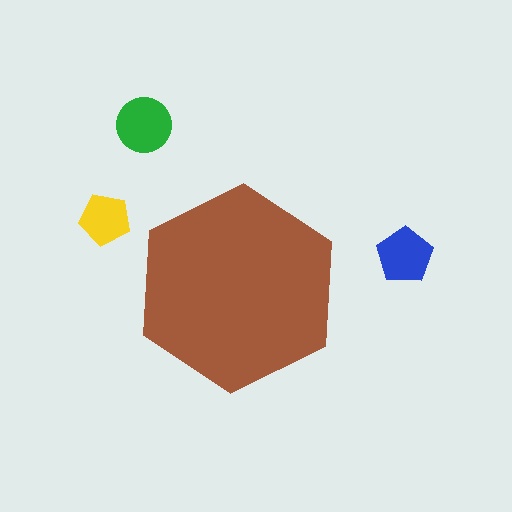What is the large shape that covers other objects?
A brown hexagon.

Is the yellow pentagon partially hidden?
No, the yellow pentagon is fully visible.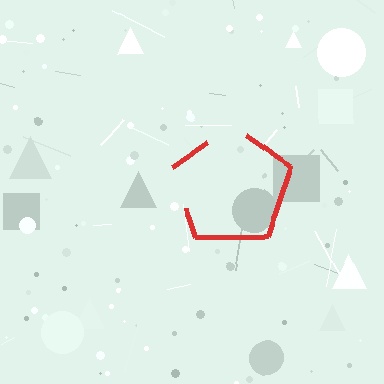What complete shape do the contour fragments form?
The contour fragments form a pentagon.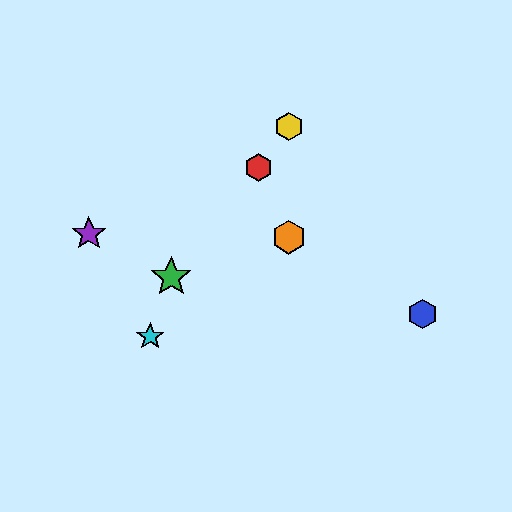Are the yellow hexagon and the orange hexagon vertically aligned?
Yes, both are at x≈289.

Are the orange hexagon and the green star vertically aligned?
No, the orange hexagon is at x≈289 and the green star is at x≈171.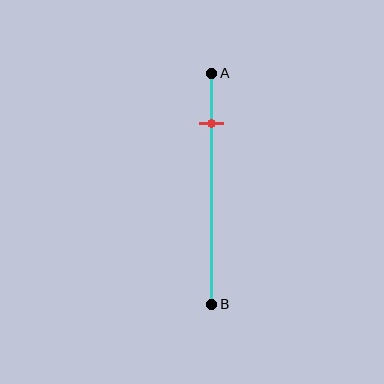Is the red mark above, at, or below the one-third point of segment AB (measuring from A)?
The red mark is above the one-third point of segment AB.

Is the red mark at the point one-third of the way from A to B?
No, the mark is at about 20% from A, not at the 33% one-third point.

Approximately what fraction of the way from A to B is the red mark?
The red mark is approximately 20% of the way from A to B.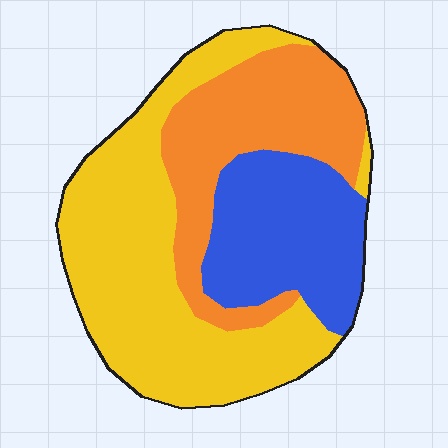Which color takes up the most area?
Yellow, at roughly 45%.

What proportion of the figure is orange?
Orange covers 28% of the figure.